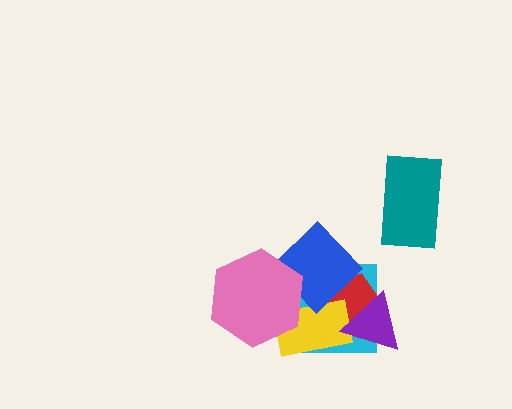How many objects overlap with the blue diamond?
4 objects overlap with the blue diamond.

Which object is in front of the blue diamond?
The pink hexagon is in front of the blue diamond.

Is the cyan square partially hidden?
Yes, it is partially covered by another shape.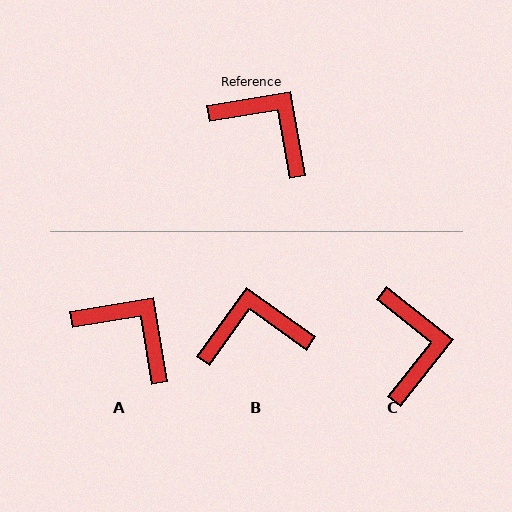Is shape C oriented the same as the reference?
No, it is off by about 48 degrees.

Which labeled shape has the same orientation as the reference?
A.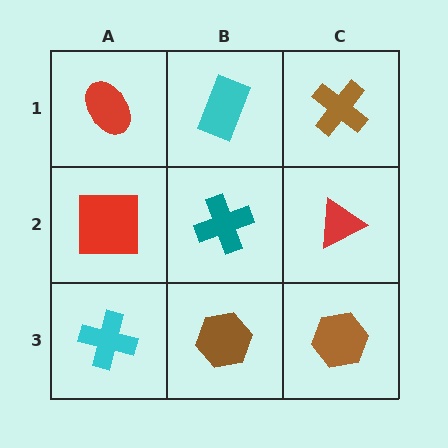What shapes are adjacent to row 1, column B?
A teal cross (row 2, column B), a red ellipse (row 1, column A), a brown cross (row 1, column C).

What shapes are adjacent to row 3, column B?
A teal cross (row 2, column B), a cyan cross (row 3, column A), a brown hexagon (row 3, column C).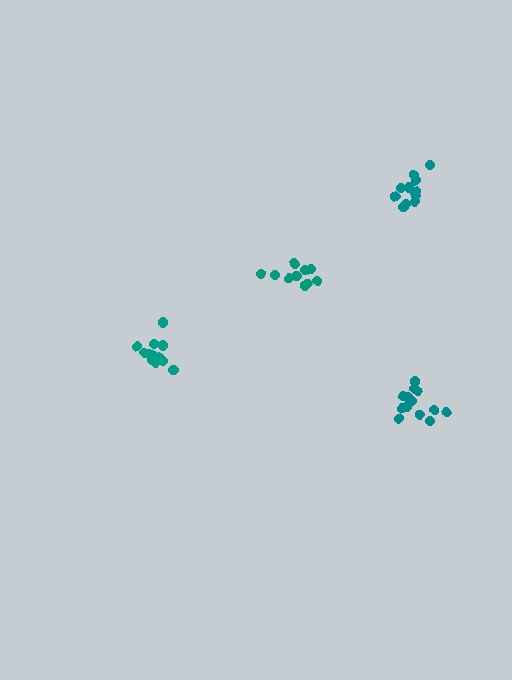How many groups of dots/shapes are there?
There are 4 groups.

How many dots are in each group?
Group 1: 10 dots, Group 2: 14 dots, Group 3: 11 dots, Group 4: 13 dots (48 total).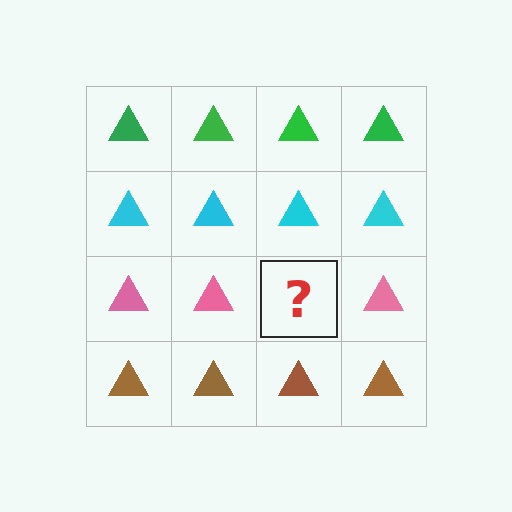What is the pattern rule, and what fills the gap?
The rule is that each row has a consistent color. The gap should be filled with a pink triangle.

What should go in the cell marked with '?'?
The missing cell should contain a pink triangle.